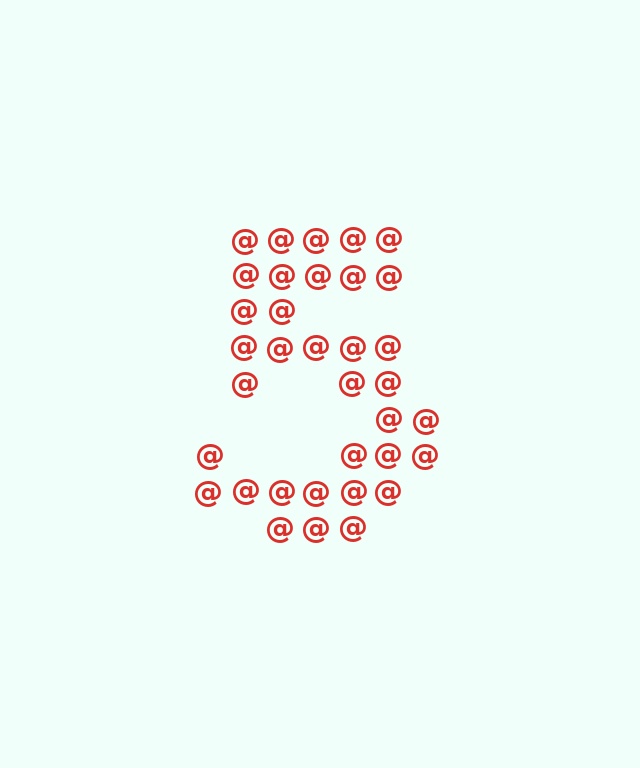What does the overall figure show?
The overall figure shows the digit 5.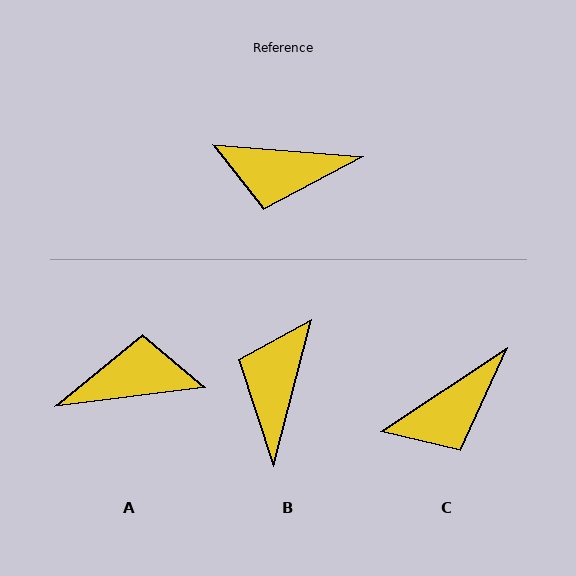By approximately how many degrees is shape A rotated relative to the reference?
Approximately 169 degrees clockwise.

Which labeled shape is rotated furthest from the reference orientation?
A, about 169 degrees away.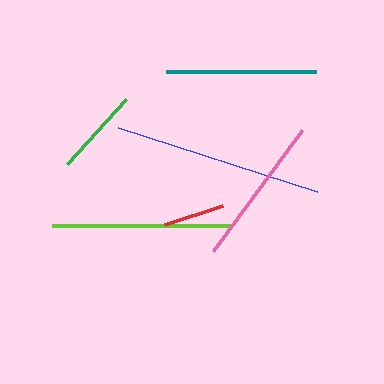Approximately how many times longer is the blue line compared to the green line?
The blue line is approximately 2.4 times the length of the green line.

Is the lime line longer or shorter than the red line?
The lime line is longer than the red line.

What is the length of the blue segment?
The blue segment is approximately 209 pixels long.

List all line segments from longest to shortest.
From longest to shortest: blue, lime, pink, teal, green, red.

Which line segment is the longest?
The blue line is the longest at approximately 209 pixels.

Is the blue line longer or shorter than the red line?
The blue line is longer than the red line.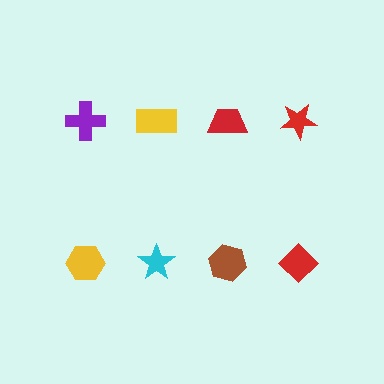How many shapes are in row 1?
4 shapes.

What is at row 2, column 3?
A brown hexagon.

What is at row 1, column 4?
A red star.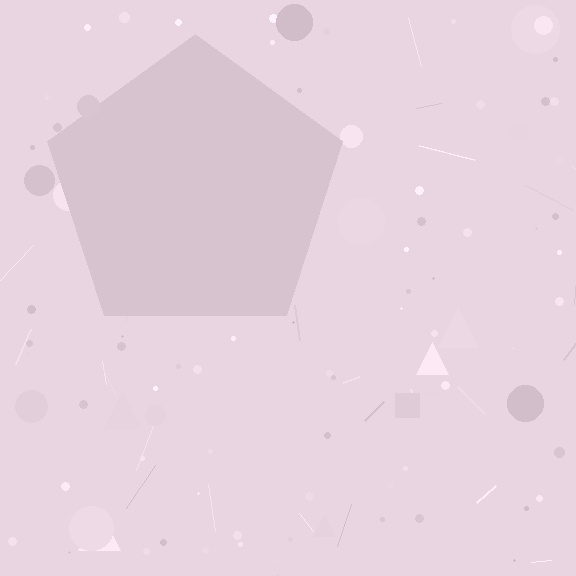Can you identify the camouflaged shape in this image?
The camouflaged shape is a pentagon.